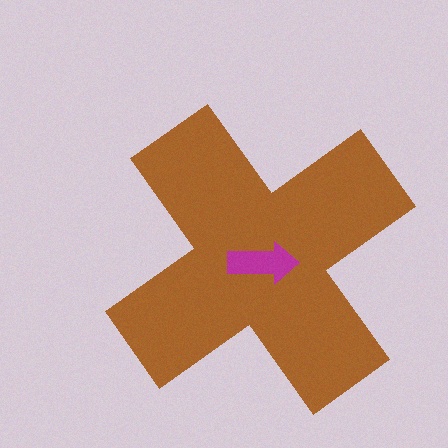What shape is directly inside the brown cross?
The magenta arrow.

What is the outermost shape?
The brown cross.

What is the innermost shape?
The magenta arrow.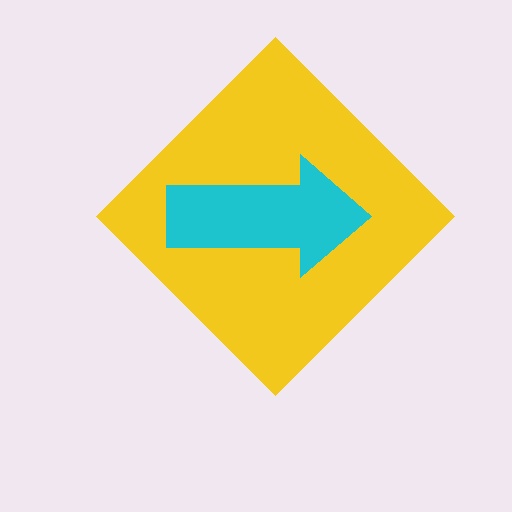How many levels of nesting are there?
2.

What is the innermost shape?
The cyan arrow.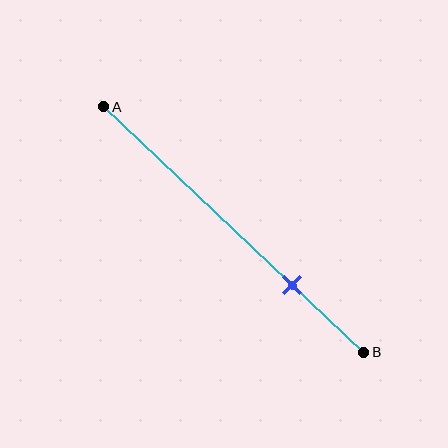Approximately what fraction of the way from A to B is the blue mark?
The blue mark is approximately 75% of the way from A to B.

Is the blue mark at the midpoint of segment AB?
No, the mark is at about 75% from A, not at the 50% midpoint.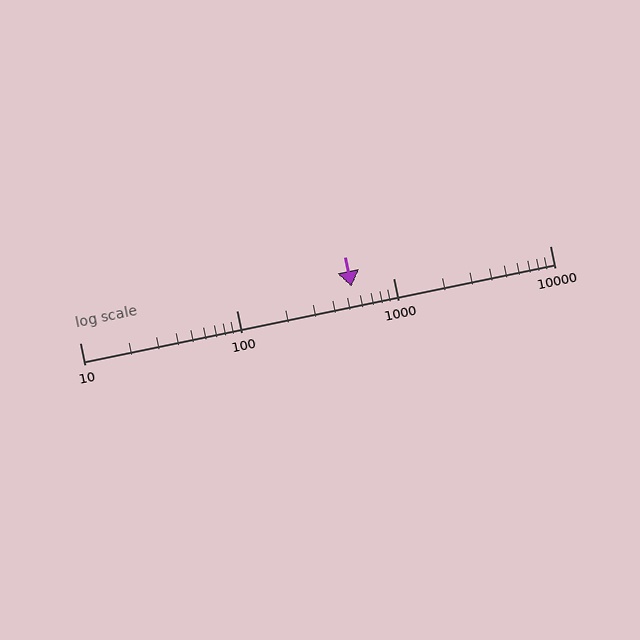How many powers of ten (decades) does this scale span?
The scale spans 3 decades, from 10 to 10000.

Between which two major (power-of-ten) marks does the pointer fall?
The pointer is between 100 and 1000.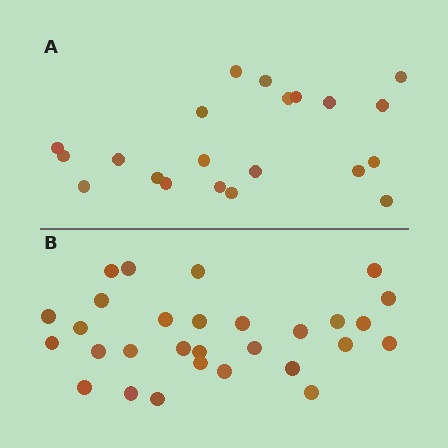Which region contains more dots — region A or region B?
Region B (the bottom region) has more dots.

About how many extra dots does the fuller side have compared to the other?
Region B has roughly 8 or so more dots than region A.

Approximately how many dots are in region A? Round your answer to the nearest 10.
About 20 dots. (The exact count is 21, which rounds to 20.)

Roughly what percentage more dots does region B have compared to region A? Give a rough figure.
About 40% more.